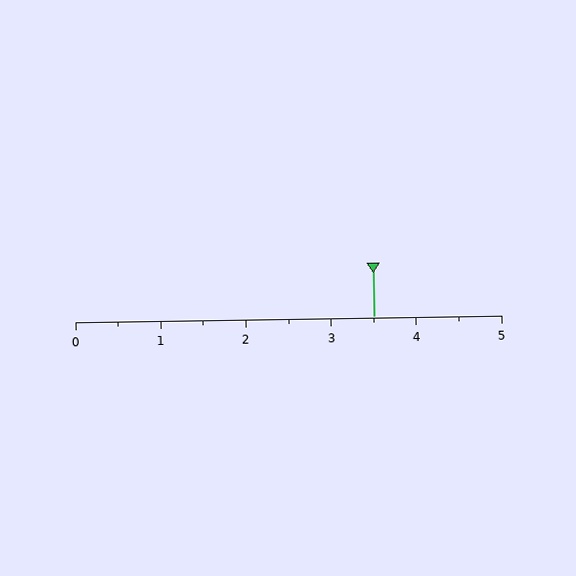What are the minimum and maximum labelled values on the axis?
The axis runs from 0 to 5.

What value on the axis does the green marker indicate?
The marker indicates approximately 3.5.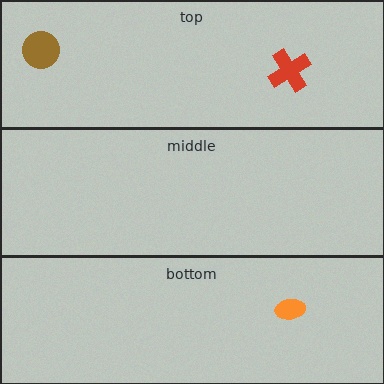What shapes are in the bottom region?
The orange ellipse.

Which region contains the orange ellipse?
The bottom region.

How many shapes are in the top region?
2.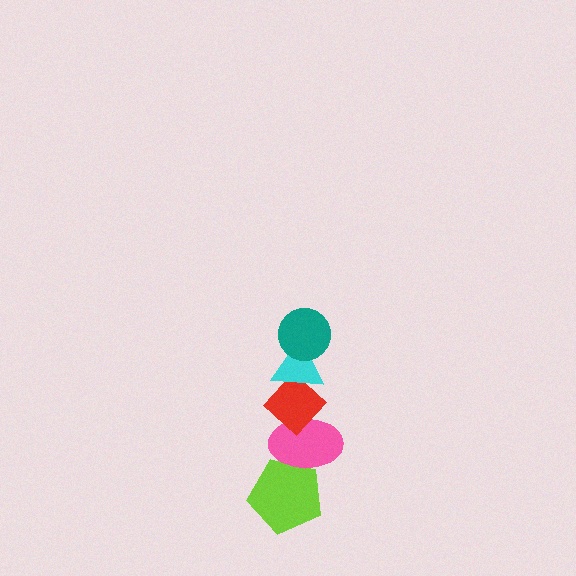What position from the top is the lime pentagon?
The lime pentagon is 5th from the top.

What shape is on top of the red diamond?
The cyan triangle is on top of the red diamond.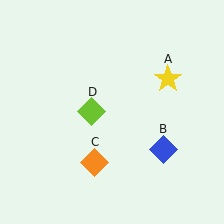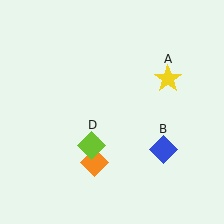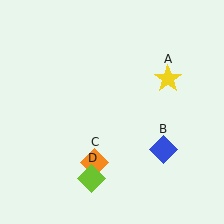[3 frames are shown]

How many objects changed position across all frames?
1 object changed position: lime diamond (object D).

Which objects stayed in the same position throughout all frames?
Yellow star (object A) and blue diamond (object B) and orange diamond (object C) remained stationary.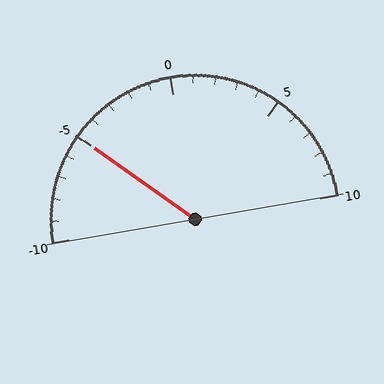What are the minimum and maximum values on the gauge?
The gauge ranges from -10 to 10.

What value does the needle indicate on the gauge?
The needle indicates approximately -5.